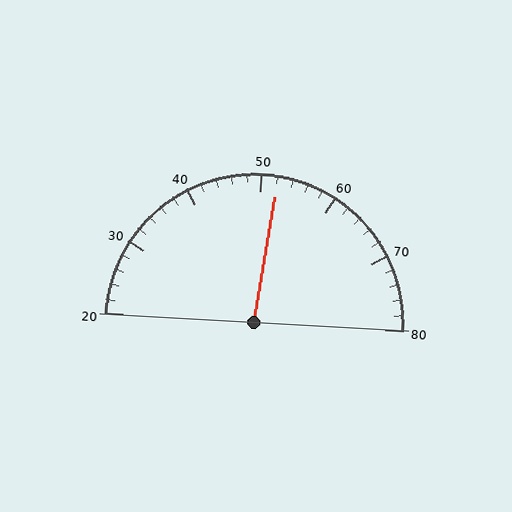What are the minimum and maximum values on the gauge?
The gauge ranges from 20 to 80.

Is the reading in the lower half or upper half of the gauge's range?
The reading is in the upper half of the range (20 to 80).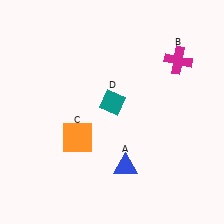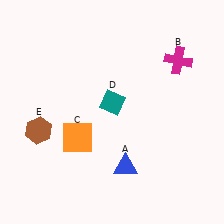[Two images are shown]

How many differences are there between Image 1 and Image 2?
There is 1 difference between the two images.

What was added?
A brown hexagon (E) was added in Image 2.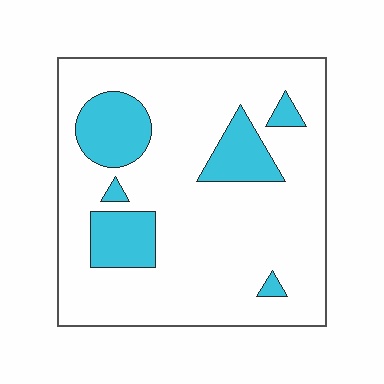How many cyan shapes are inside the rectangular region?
6.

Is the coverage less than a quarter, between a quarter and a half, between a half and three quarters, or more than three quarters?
Less than a quarter.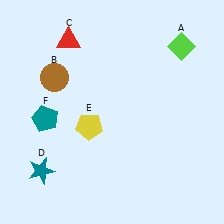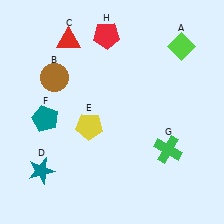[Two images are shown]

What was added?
A green cross (G), a red pentagon (H) were added in Image 2.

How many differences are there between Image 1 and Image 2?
There are 2 differences between the two images.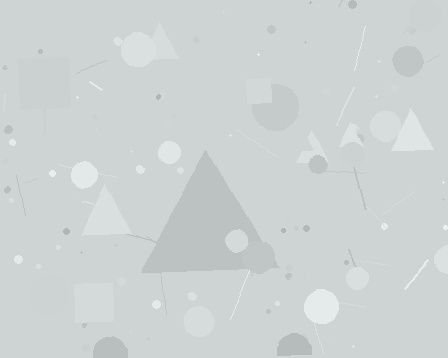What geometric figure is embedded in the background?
A triangle is embedded in the background.